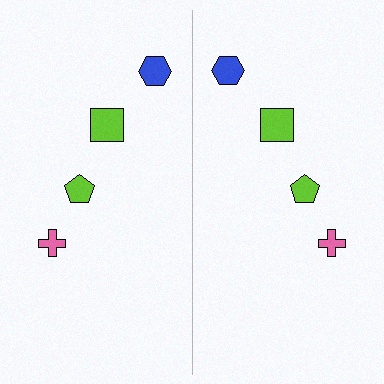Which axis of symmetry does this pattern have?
The pattern has a vertical axis of symmetry running through the center of the image.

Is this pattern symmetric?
Yes, this pattern has bilateral (reflection) symmetry.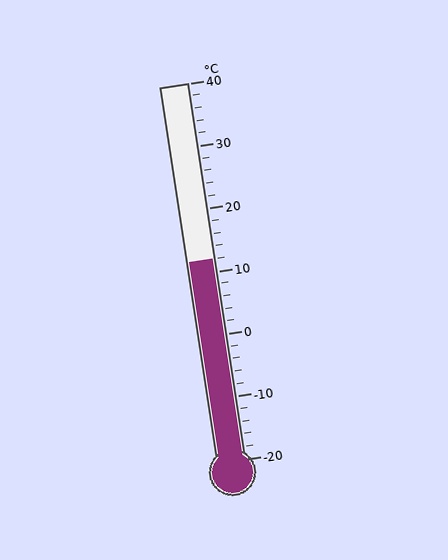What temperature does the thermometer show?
The thermometer shows approximately 12°C.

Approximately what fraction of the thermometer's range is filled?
The thermometer is filled to approximately 55% of its range.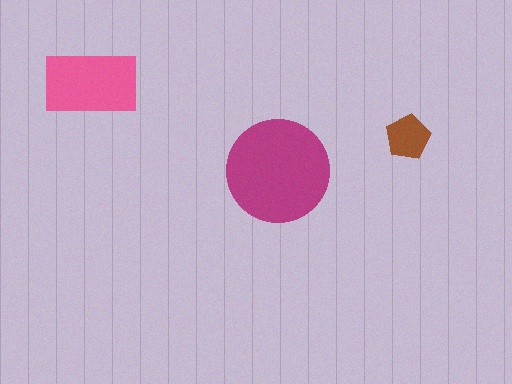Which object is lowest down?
The magenta circle is bottommost.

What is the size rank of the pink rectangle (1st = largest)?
2nd.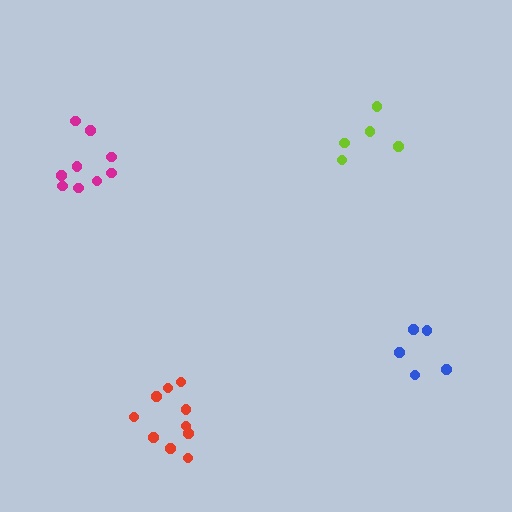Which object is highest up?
The lime cluster is topmost.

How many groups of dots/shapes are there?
There are 4 groups.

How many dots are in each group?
Group 1: 5 dots, Group 2: 5 dots, Group 3: 10 dots, Group 4: 9 dots (29 total).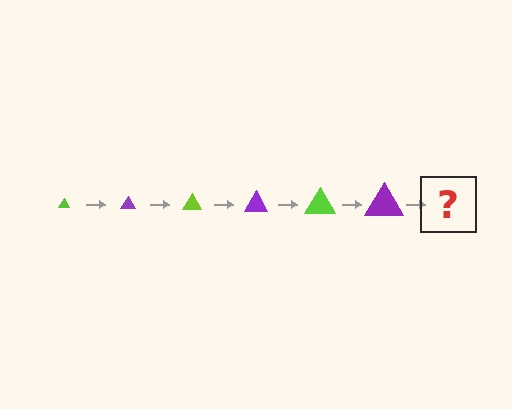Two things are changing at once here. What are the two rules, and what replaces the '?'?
The two rules are that the triangle grows larger each step and the color cycles through lime and purple. The '?' should be a lime triangle, larger than the previous one.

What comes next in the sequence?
The next element should be a lime triangle, larger than the previous one.